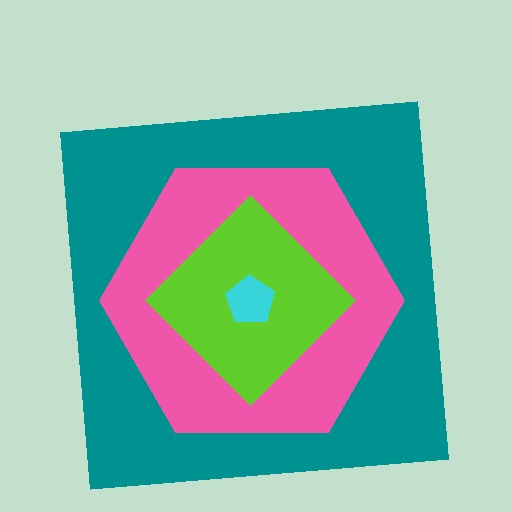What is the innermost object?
The cyan pentagon.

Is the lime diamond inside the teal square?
Yes.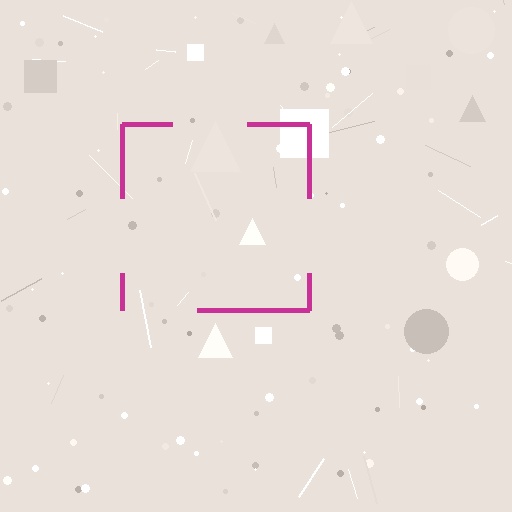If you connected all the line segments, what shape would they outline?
They would outline a square.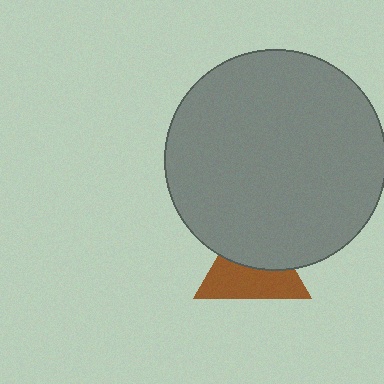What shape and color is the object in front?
The object in front is a gray circle.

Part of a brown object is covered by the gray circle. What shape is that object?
It is a triangle.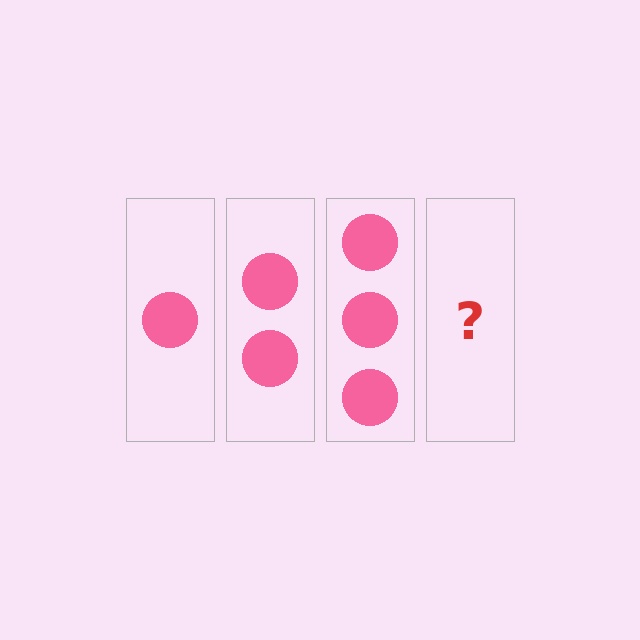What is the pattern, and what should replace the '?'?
The pattern is that each step adds one more circle. The '?' should be 4 circles.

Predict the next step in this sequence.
The next step is 4 circles.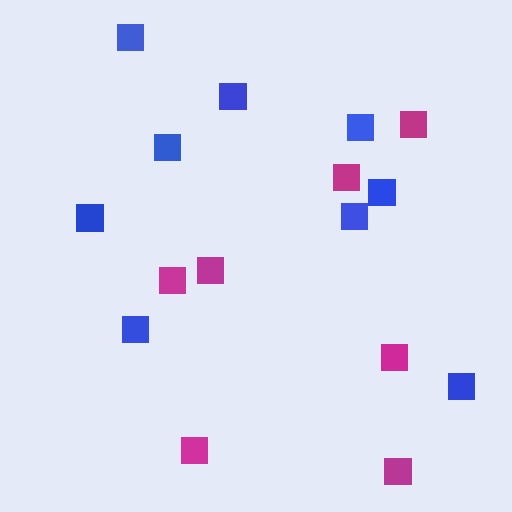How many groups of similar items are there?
There are 2 groups: one group of blue squares (9) and one group of magenta squares (7).